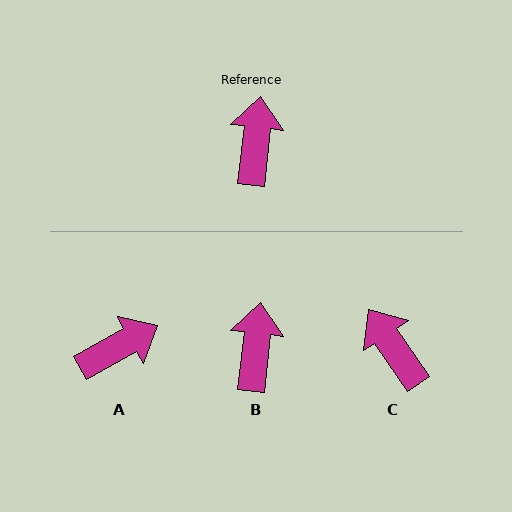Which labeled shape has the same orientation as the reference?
B.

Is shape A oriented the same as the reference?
No, it is off by about 55 degrees.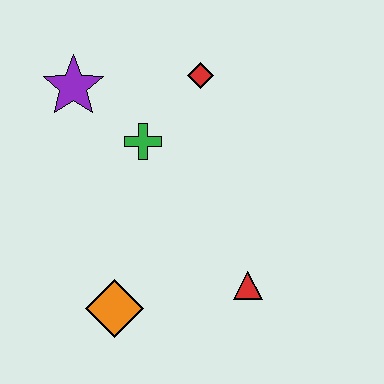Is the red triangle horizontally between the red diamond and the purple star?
No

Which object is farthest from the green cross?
The red triangle is farthest from the green cross.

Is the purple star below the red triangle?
No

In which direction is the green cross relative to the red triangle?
The green cross is above the red triangle.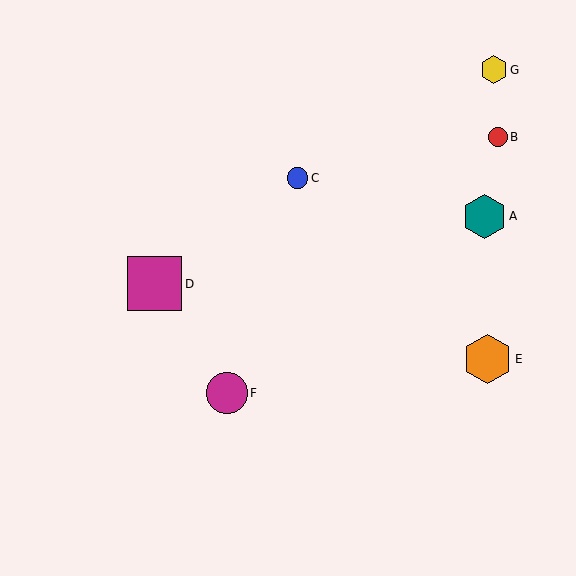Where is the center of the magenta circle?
The center of the magenta circle is at (227, 393).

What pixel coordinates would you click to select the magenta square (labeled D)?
Click at (155, 284) to select the magenta square D.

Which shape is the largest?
The magenta square (labeled D) is the largest.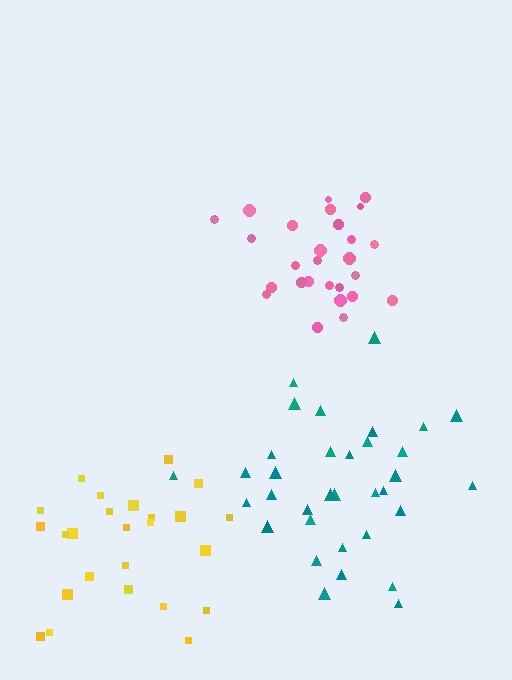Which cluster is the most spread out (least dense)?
Teal.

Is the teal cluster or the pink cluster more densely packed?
Pink.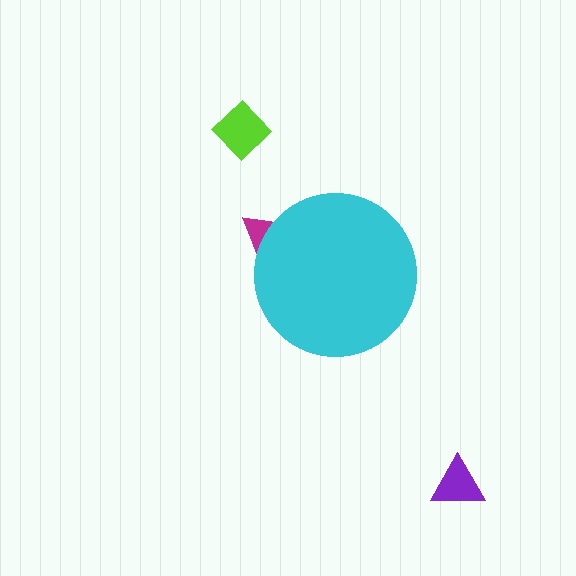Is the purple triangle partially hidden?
No, the purple triangle is fully visible.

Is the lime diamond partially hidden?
No, the lime diamond is fully visible.